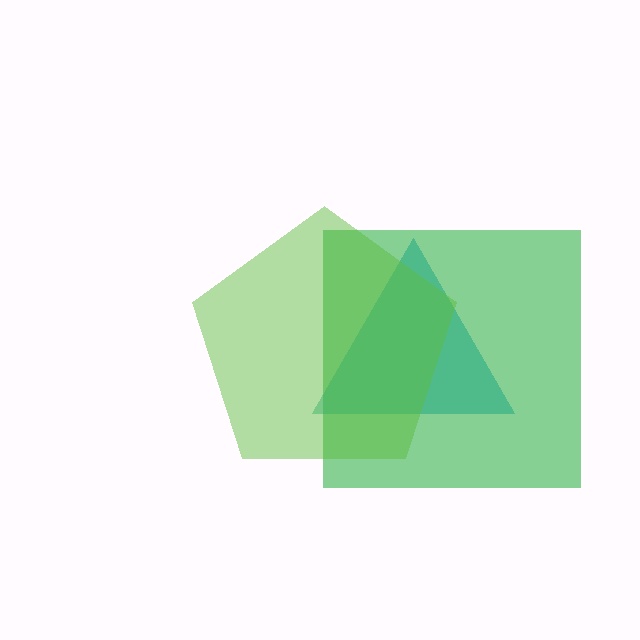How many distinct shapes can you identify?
There are 3 distinct shapes: a green square, a teal triangle, a lime pentagon.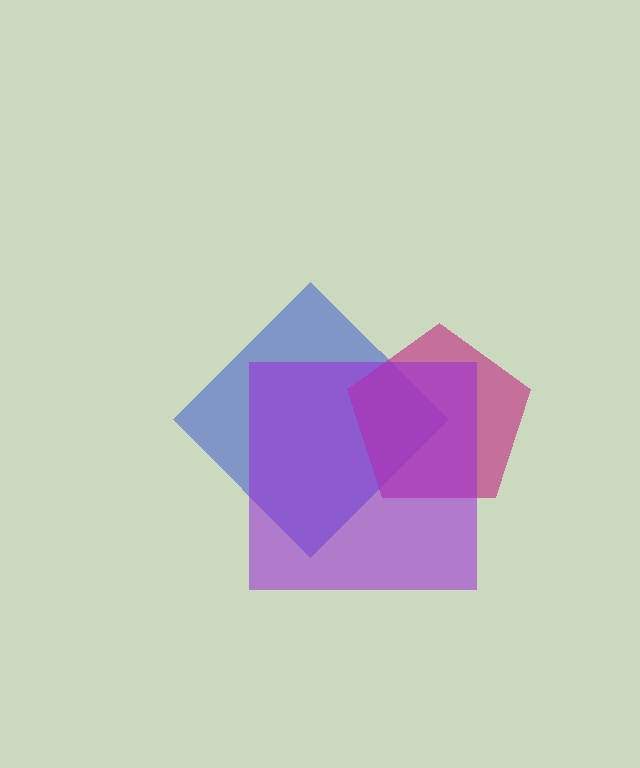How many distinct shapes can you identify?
There are 3 distinct shapes: a blue diamond, a magenta pentagon, a purple square.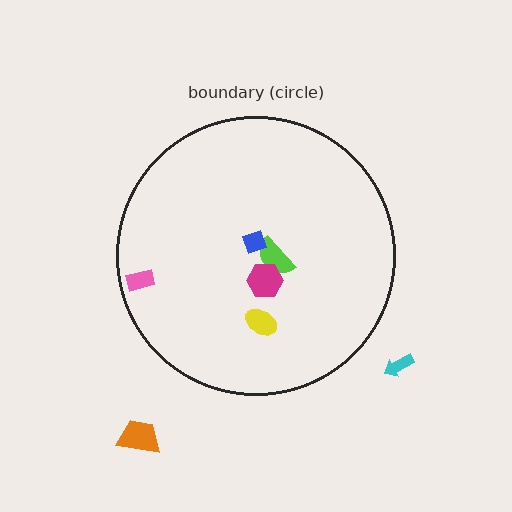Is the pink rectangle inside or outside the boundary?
Inside.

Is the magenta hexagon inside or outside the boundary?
Inside.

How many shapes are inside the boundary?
5 inside, 2 outside.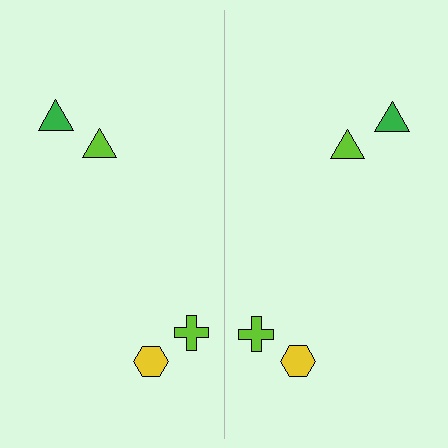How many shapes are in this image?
There are 8 shapes in this image.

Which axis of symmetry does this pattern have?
The pattern has a vertical axis of symmetry running through the center of the image.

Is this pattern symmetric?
Yes, this pattern has bilateral (reflection) symmetry.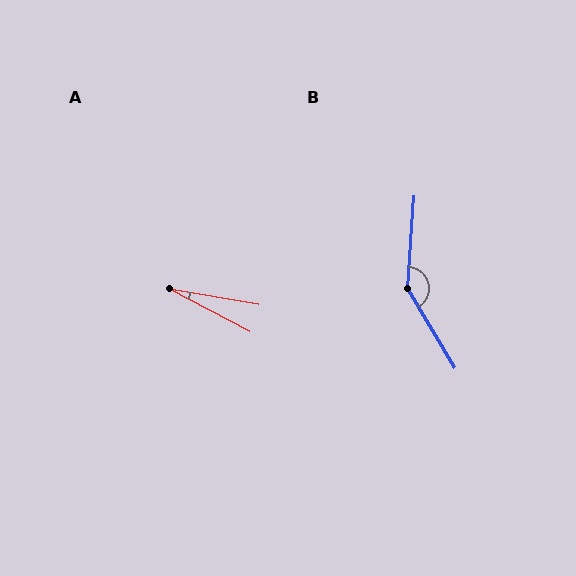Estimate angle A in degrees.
Approximately 18 degrees.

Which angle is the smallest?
A, at approximately 18 degrees.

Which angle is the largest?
B, at approximately 145 degrees.